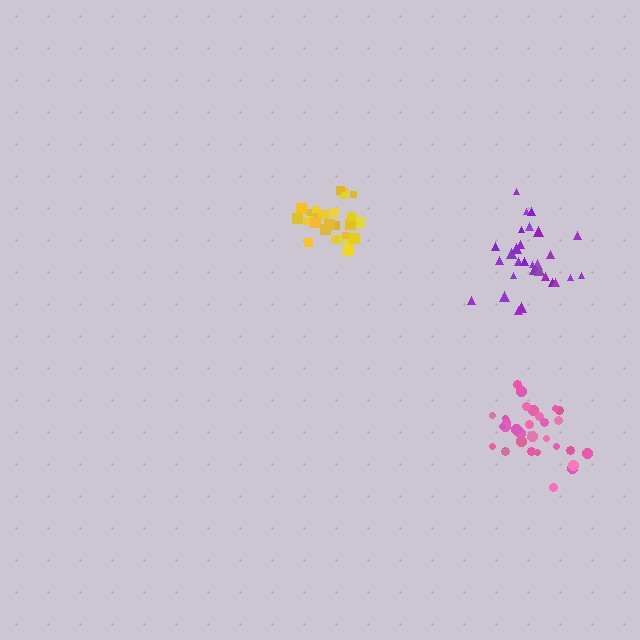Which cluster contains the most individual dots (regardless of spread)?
Pink (30).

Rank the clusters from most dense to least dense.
yellow, pink, purple.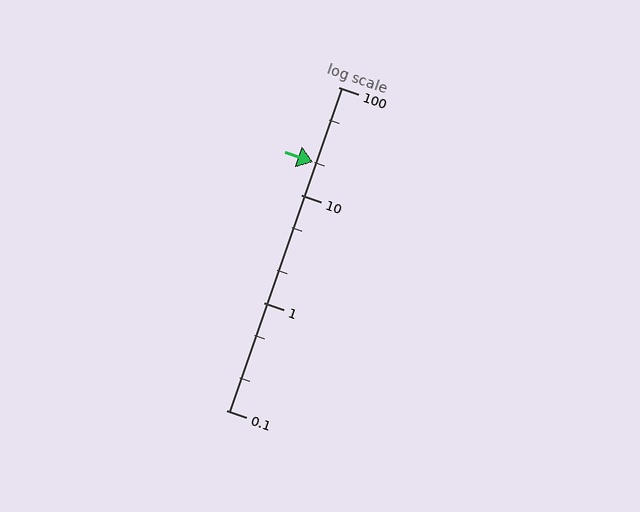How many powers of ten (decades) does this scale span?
The scale spans 3 decades, from 0.1 to 100.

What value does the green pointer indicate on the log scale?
The pointer indicates approximately 20.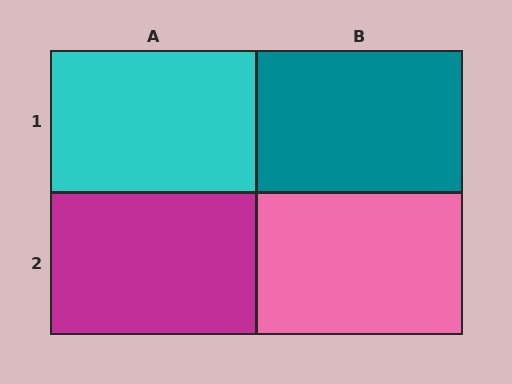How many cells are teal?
1 cell is teal.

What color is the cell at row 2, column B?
Pink.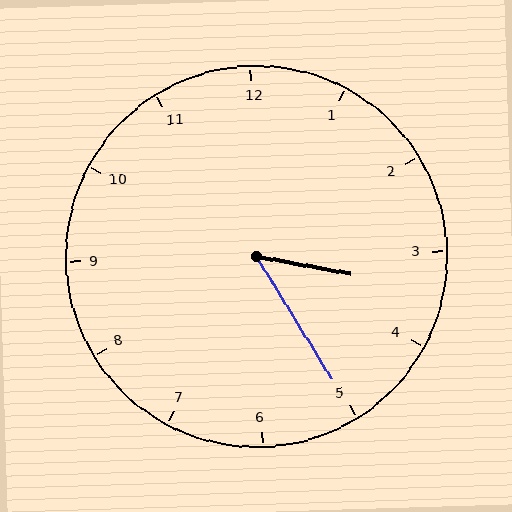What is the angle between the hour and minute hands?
Approximately 48 degrees.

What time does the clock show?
3:25.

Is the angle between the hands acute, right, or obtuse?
It is acute.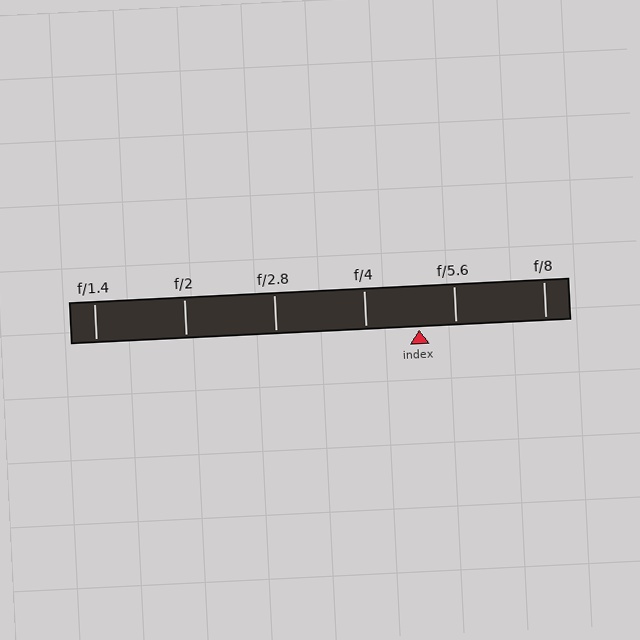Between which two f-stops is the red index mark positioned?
The index mark is between f/4 and f/5.6.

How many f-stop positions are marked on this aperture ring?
There are 6 f-stop positions marked.